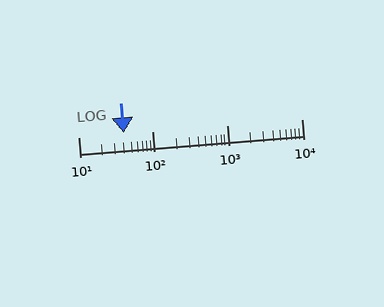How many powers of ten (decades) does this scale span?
The scale spans 3 decades, from 10 to 10000.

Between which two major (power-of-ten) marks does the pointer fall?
The pointer is between 10 and 100.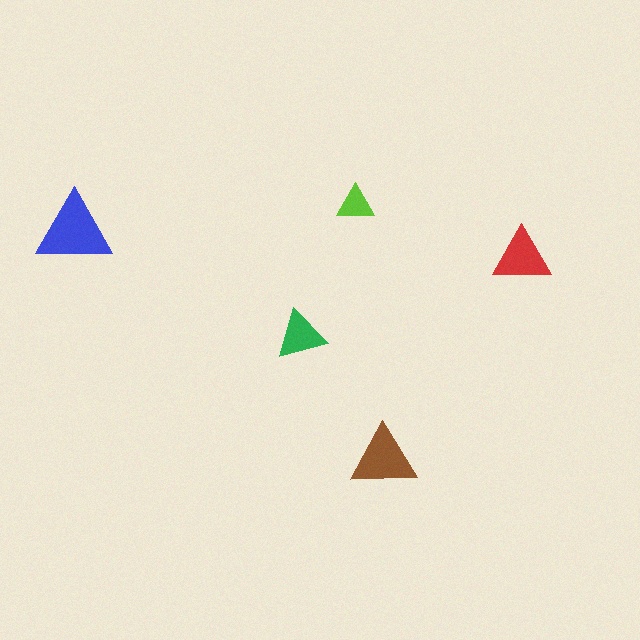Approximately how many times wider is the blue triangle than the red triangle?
About 1.5 times wider.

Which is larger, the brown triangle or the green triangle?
The brown one.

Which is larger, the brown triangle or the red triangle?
The brown one.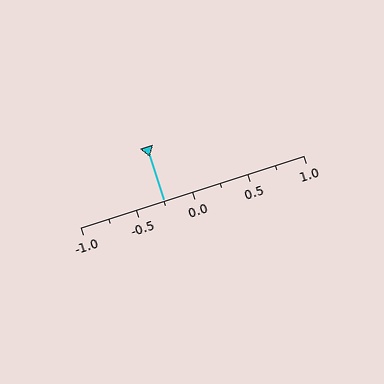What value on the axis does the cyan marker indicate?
The marker indicates approximately -0.25.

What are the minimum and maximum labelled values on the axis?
The axis runs from -1.0 to 1.0.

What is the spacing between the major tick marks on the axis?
The major ticks are spaced 0.5 apart.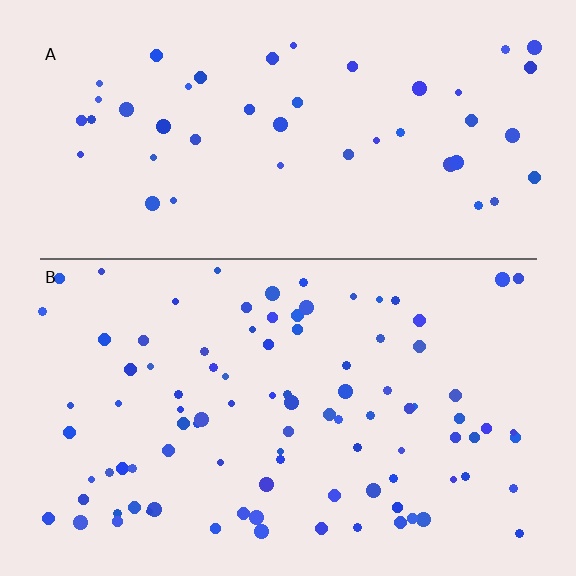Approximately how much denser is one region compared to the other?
Approximately 2.0× — region B over region A.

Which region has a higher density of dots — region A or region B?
B (the bottom).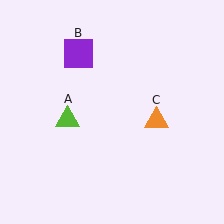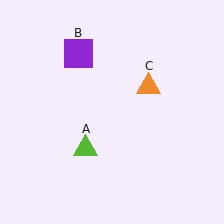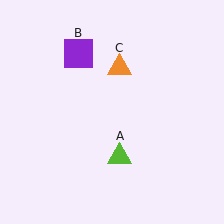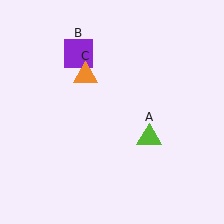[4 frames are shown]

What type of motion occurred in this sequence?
The lime triangle (object A), orange triangle (object C) rotated counterclockwise around the center of the scene.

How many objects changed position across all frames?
2 objects changed position: lime triangle (object A), orange triangle (object C).